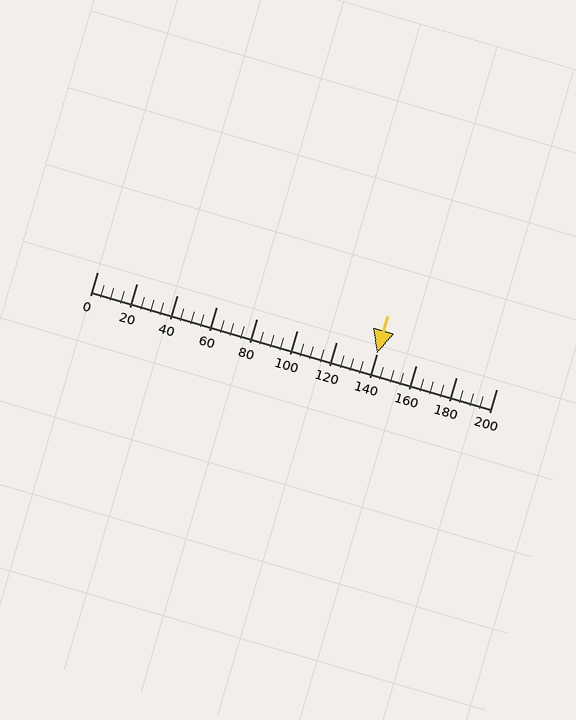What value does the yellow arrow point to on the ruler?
The yellow arrow points to approximately 140.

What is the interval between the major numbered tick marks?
The major tick marks are spaced 20 units apart.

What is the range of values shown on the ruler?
The ruler shows values from 0 to 200.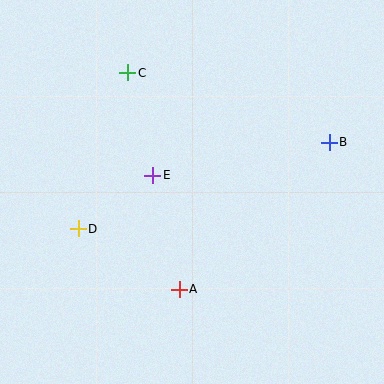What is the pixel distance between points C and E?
The distance between C and E is 106 pixels.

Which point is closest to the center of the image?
Point E at (153, 175) is closest to the center.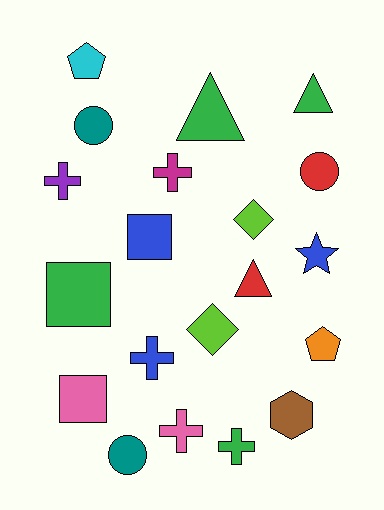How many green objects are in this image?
There are 4 green objects.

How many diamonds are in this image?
There are 2 diamonds.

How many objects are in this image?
There are 20 objects.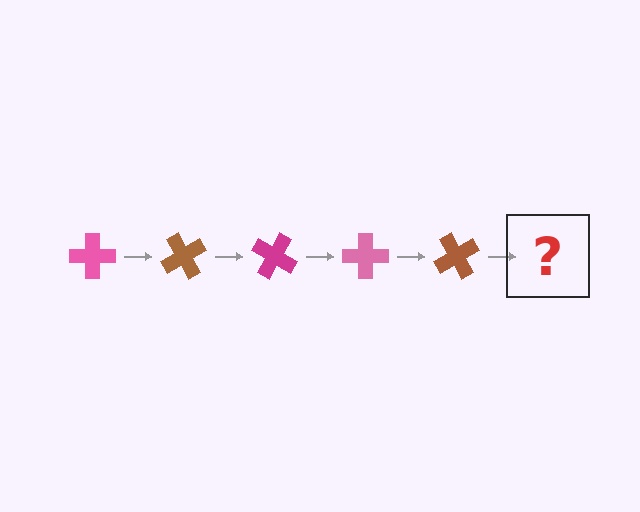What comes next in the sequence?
The next element should be a magenta cross, rotated 300 degrees from the start.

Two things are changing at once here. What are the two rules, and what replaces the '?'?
The two rules are that it rotates 60 degrees each step and the color cycles through pink, brown, and magenta. The '?' should be a magenta cross, rotated 300 degrees from the start.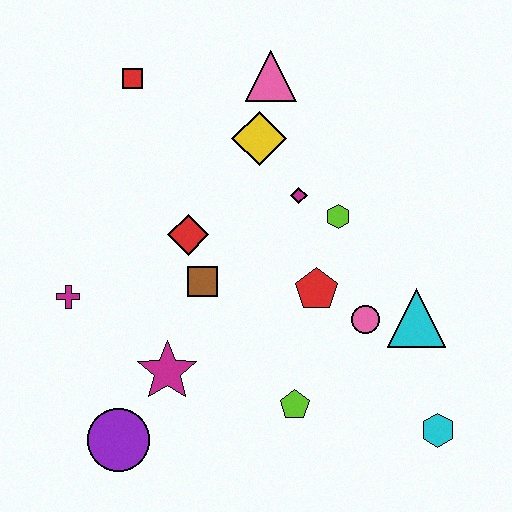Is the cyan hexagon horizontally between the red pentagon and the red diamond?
No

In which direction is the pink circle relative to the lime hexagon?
The pink circle is below the lime hexagon.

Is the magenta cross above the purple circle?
Yes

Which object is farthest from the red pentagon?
The red square is farthest from the red pentagon.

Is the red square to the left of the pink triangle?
Yes